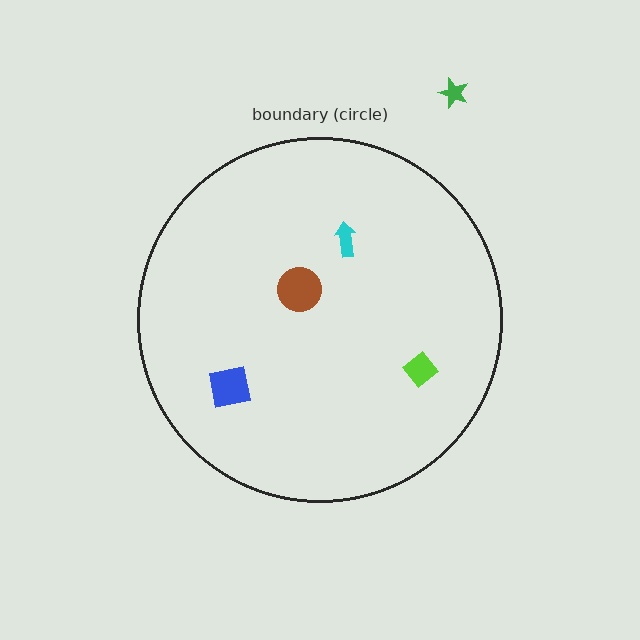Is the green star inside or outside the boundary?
Outside.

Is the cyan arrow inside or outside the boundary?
Inside.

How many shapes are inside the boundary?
4 inside, 1 outside.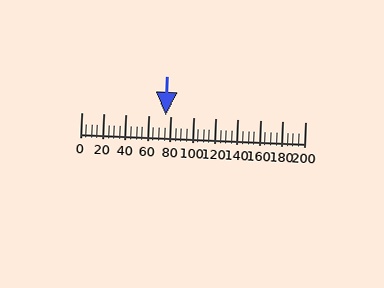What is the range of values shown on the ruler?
The ruler shows values from 0 to 200.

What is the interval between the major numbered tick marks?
The major tick marks are spaced 20 units apart.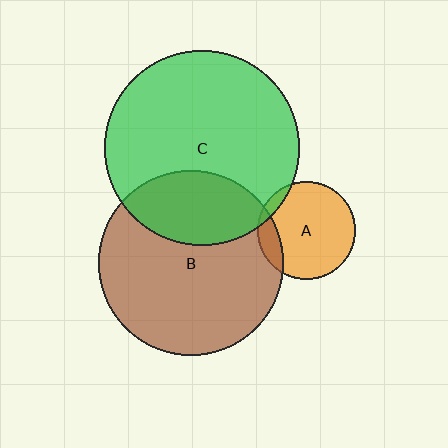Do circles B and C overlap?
Yes.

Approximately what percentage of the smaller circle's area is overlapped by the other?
Approximately 30%.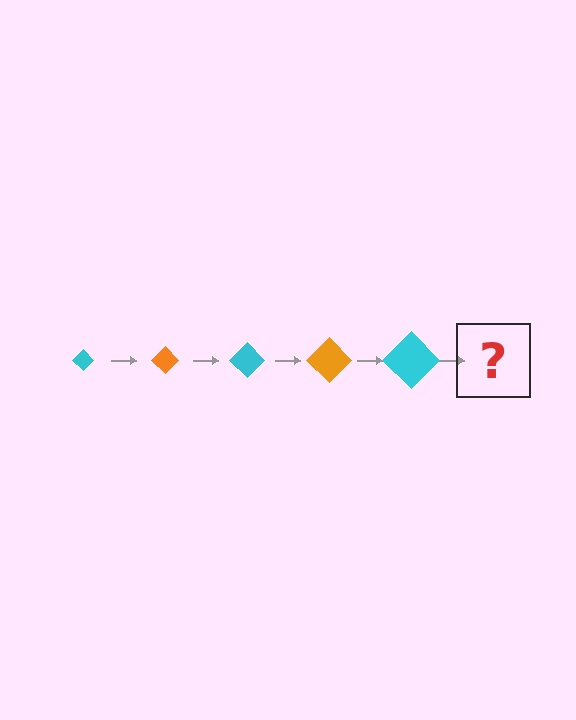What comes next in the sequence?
The next element should be an orange diamond, larger than the previous one.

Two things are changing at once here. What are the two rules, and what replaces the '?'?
The two rules are that the diamond grows larger each step and the color cycles through cyan and orange. The '?' should be an orange diamond, larger than the previous one.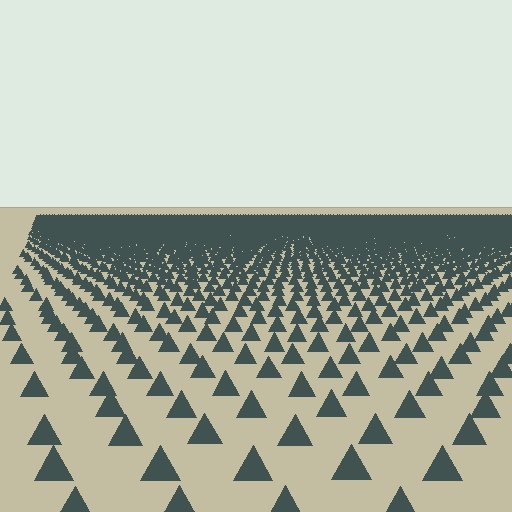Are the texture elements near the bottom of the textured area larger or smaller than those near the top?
Larger. Near the bottom, elements are closer to the viewer and appear at a bigger on-screen size.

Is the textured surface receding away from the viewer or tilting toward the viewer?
The surface is receding away from the viewer. Texture elements get smaller and denser toward the top.